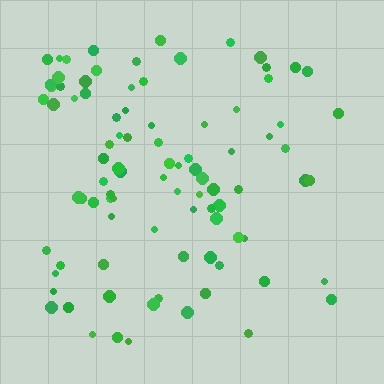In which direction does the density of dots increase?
From right to left, with the left side densest.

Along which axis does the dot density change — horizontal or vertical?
Horizontal.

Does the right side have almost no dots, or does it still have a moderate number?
Still a moderate number, just noticeably fewer than the left.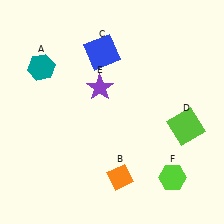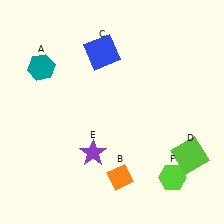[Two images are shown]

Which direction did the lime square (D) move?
The lime square (D) moved down.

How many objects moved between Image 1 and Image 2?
2 objects moved between the two images.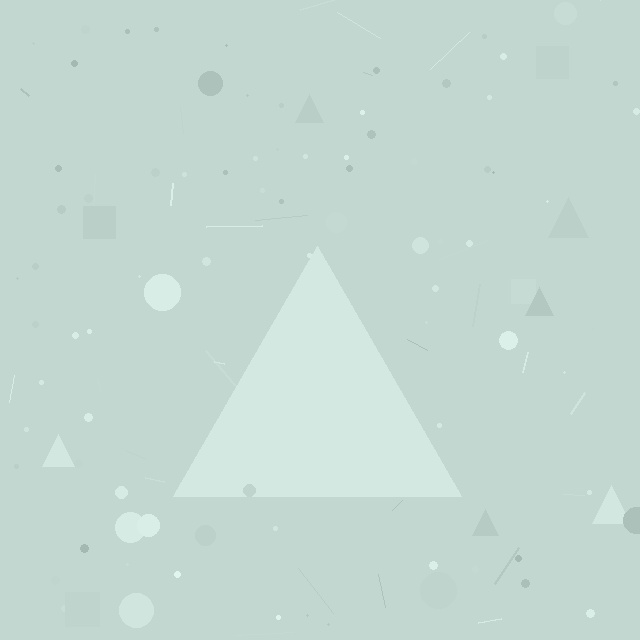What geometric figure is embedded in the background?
A triangle is embedded in the background.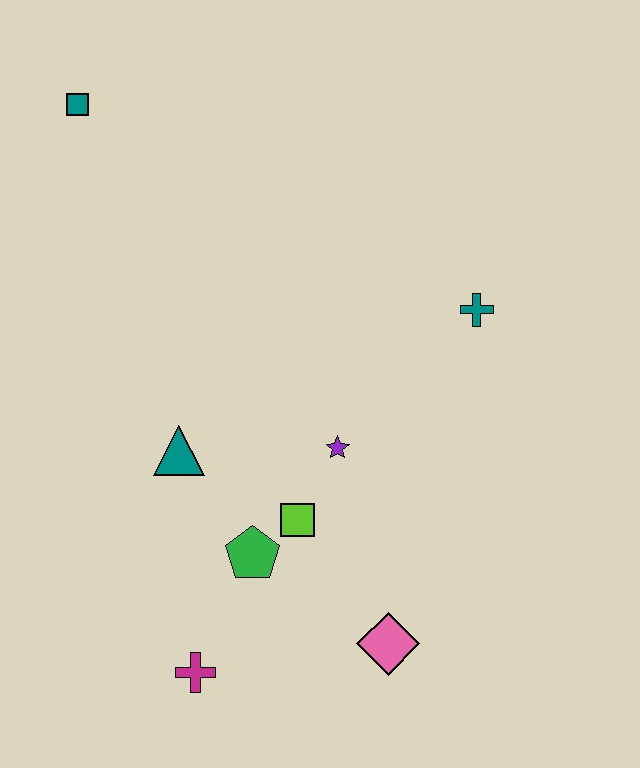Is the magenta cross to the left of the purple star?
Yes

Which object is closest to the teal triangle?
The green pentagon is closest to the teal triangle.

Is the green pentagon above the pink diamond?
Yes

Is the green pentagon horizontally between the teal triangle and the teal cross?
Yes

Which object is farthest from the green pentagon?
The teal square is farthest from the green pentagon.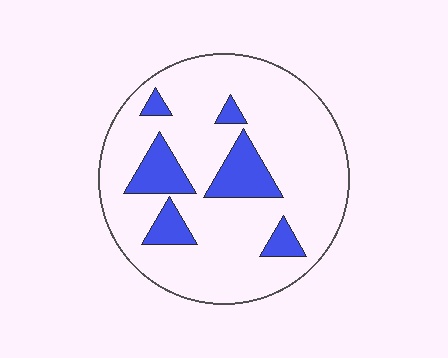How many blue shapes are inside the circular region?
6.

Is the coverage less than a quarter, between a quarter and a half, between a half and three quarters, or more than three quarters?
Less than a quarter.